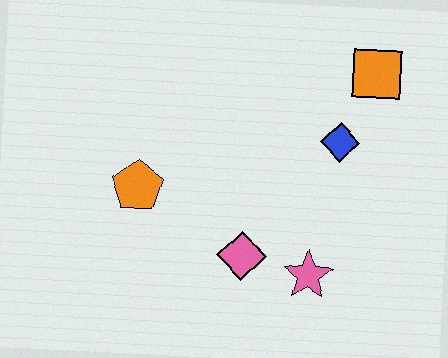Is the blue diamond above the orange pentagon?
Yes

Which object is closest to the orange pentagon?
The pink diamond is closest to the orange pentagon.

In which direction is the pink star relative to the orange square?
The pink star is below the orange square.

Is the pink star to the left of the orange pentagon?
No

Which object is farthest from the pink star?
The orange square is farthest from the pink star.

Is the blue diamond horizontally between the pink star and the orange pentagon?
No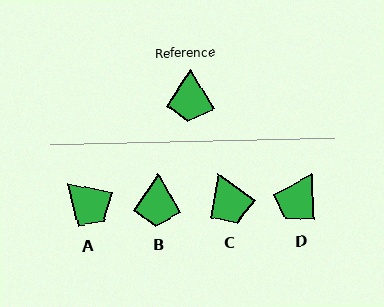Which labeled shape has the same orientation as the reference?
B.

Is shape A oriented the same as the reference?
No, it is off by about 48 degrees.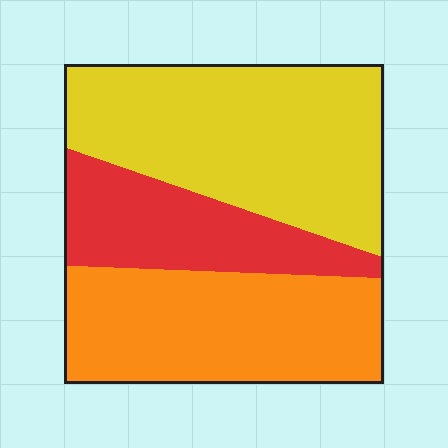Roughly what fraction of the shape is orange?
Orange takes up about one third (1/3) of the shape.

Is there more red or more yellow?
Yellow.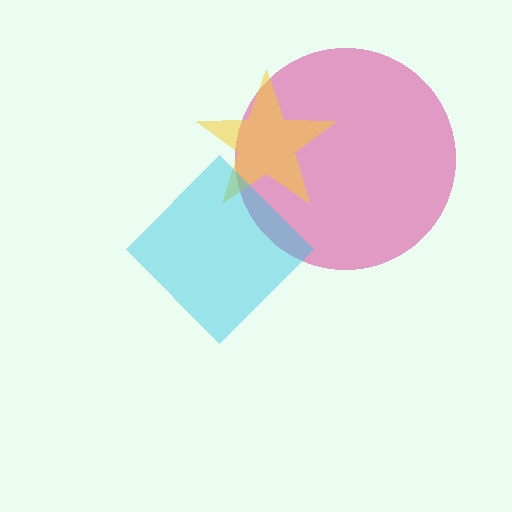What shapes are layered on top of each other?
The layered shapes are: a magenta circle, a yellow star, a cyan diamond.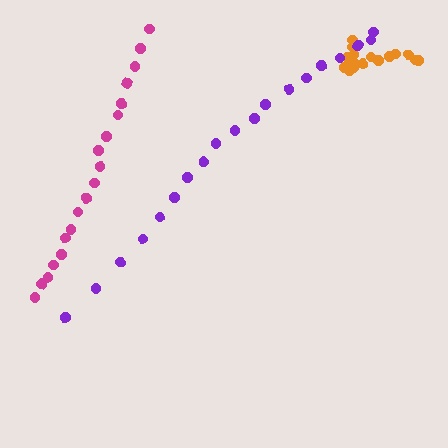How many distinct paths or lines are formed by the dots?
There are 3 distinct paths.